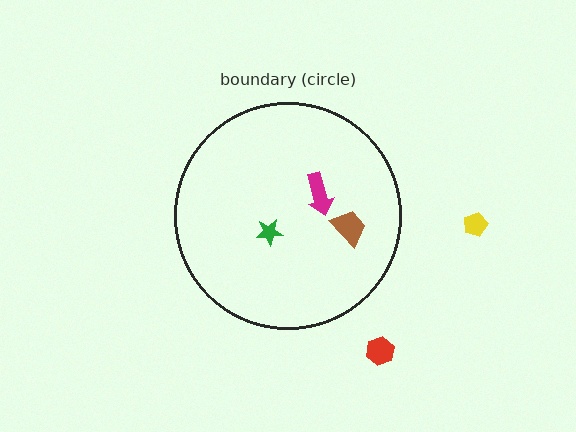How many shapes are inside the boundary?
3 inside, 2 outside.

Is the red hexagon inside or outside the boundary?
Outside.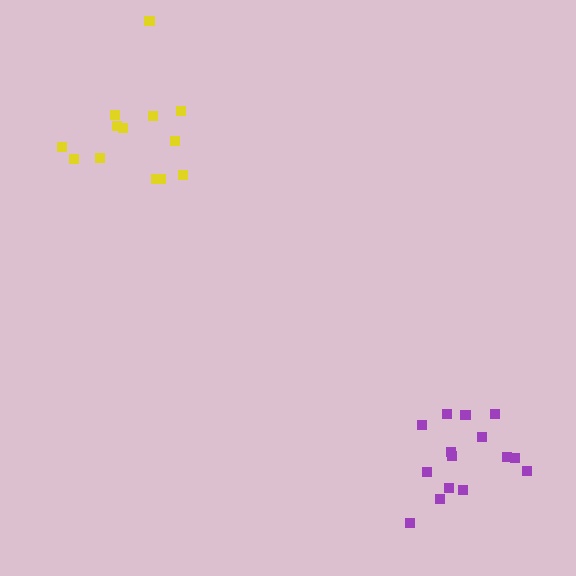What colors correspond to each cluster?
The clusters are colored: yellow, purple.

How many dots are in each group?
Group 1: 13 dots, Group 2: 15 dots (28 total).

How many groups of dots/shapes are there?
There are 2 groups.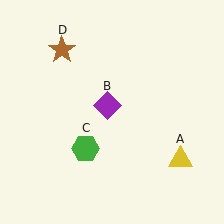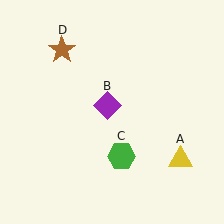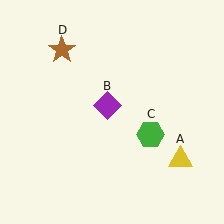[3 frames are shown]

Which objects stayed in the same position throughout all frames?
Yellow triangle (object A) and purple diamond (object B) and brown star (object D) remained stationary.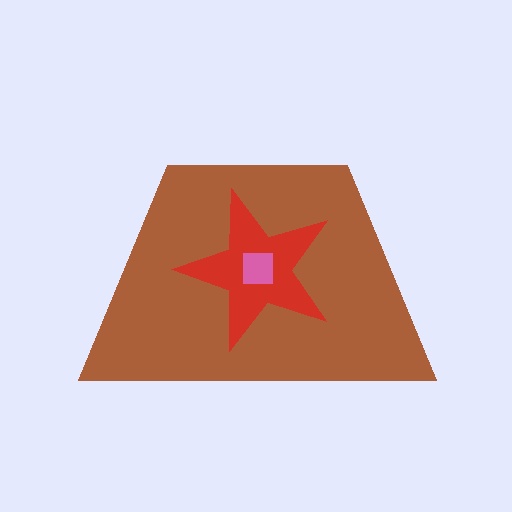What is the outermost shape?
The brown trapezoid.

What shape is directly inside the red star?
The pink square.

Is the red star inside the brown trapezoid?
Yes.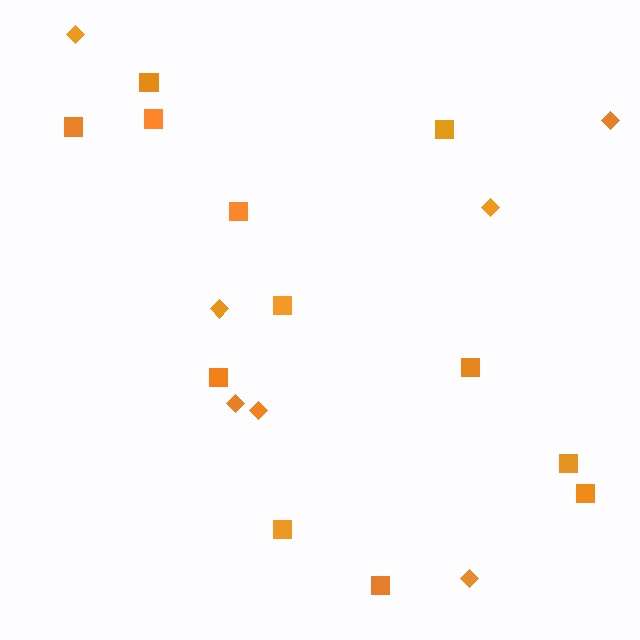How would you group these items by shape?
There are 2 groups: one group of diamonds (7) and one group of squares (12).